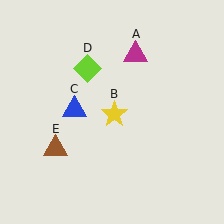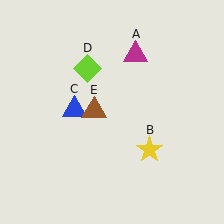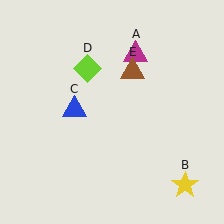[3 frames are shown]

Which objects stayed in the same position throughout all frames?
Magenta triangle (object A) and blue triangle (object C) and lime diamond (object D) remained stationary.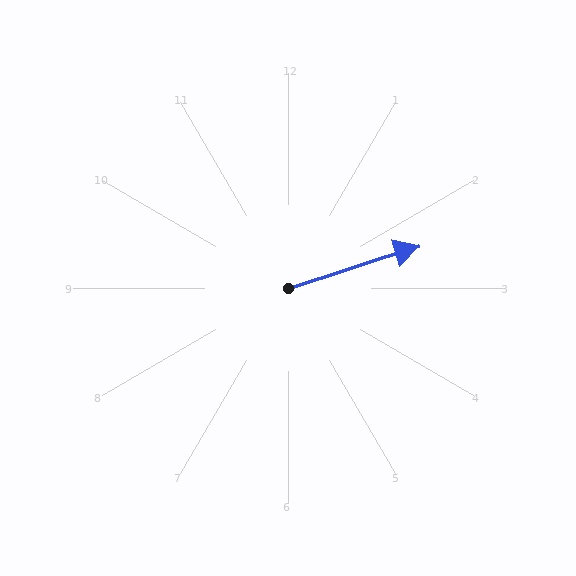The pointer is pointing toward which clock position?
Roughly 2 o'clock.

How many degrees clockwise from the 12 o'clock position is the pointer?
Approximately 72 degrees.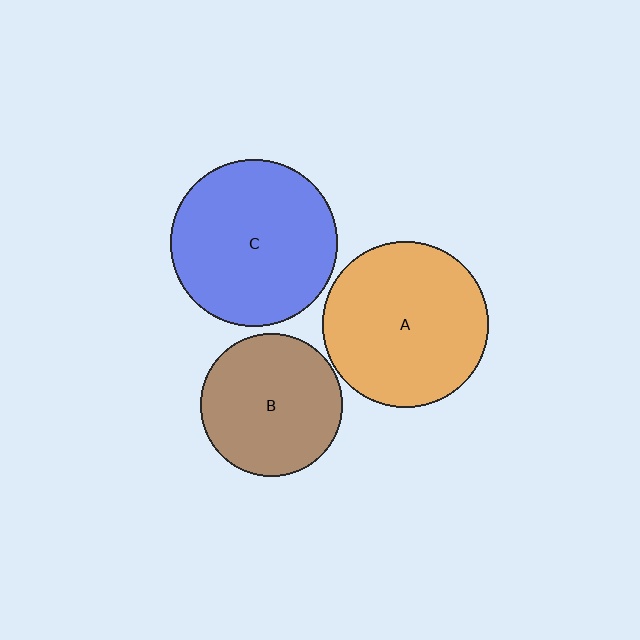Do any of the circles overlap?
No, none of the circles overlap.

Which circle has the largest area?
Circle C (blue).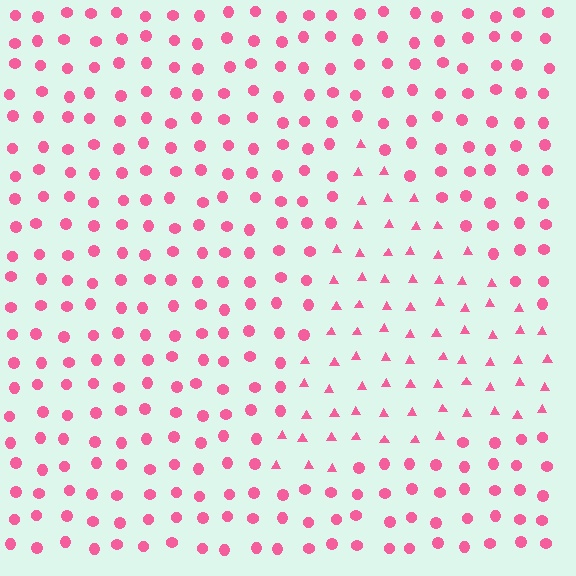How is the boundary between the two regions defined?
The boundary is defined by a change in element shape: triangles inside vs. circles outside. All elements share the same color and spacing.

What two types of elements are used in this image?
The image uses triangles inside the triangle region and circles outside it.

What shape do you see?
I see a triangle.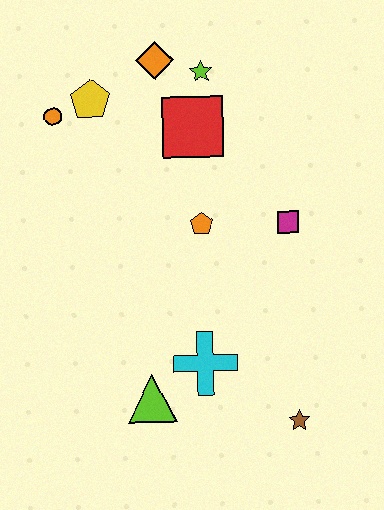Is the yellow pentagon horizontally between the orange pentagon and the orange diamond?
No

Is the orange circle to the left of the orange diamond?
Yes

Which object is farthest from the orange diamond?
The brown star is farthest from the orange diamond.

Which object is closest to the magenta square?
The orange pentagon is closest to the magenta square.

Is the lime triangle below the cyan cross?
Yes